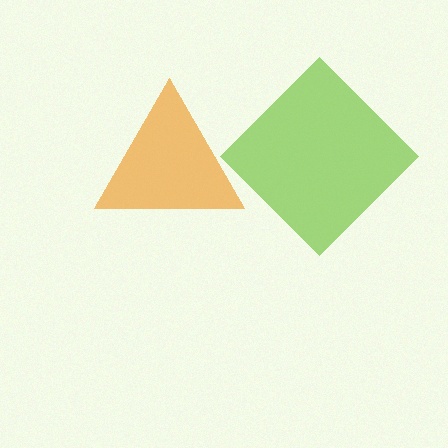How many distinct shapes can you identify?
There are 2 distinct shapes: an orange triangle, a lime diamond.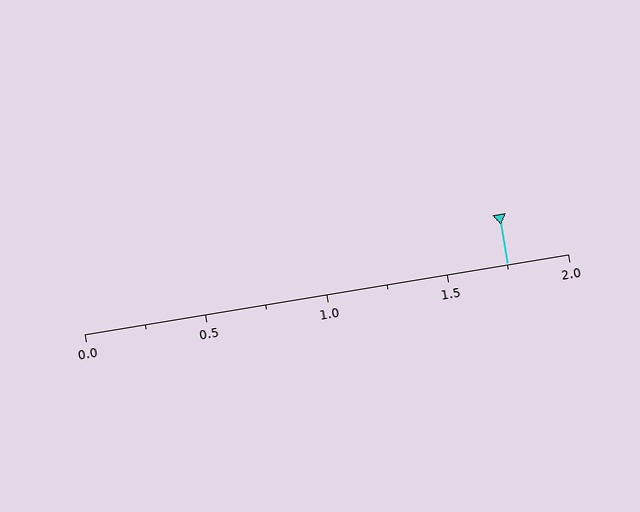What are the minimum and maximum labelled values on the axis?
The axis runs from 0.0 to 2.0.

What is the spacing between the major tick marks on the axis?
The major ticks are spaced 0.5 apart.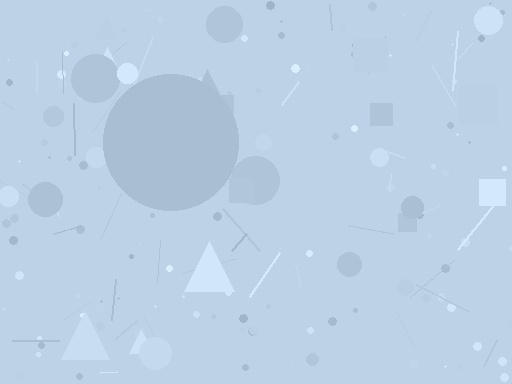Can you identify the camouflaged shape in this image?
The camouflaged shape is a circle.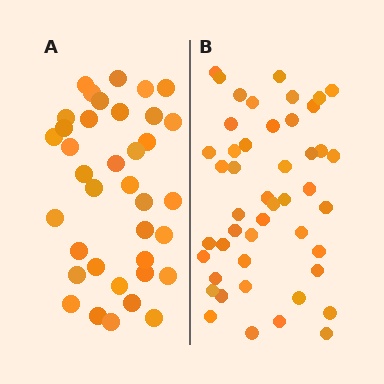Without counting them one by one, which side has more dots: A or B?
Region B (the right region) has more dots.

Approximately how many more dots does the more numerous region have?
Region B has roughly 10 or so more dots than region A.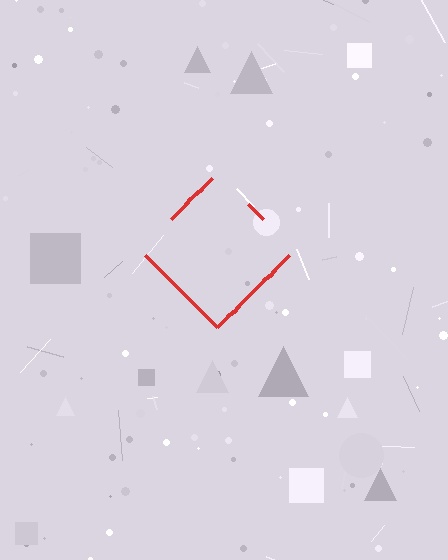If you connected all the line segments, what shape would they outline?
They would outline a diamond.